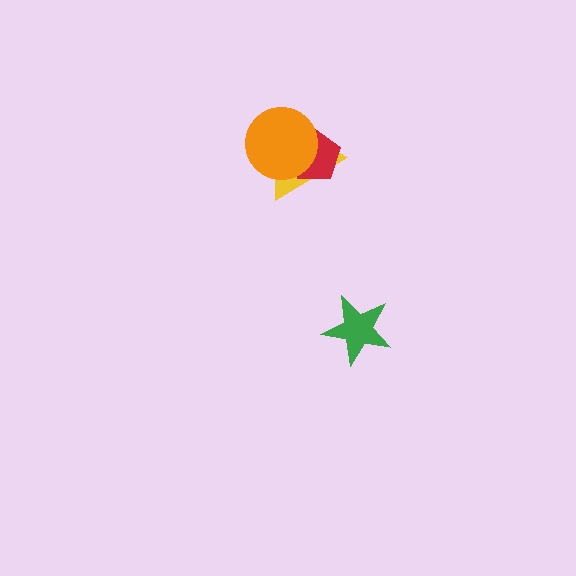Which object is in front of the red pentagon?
The orange circle is in front of the red pentagon.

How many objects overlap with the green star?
0 objects overlap with the green star.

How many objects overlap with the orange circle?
2 objects overlap with the orange circle.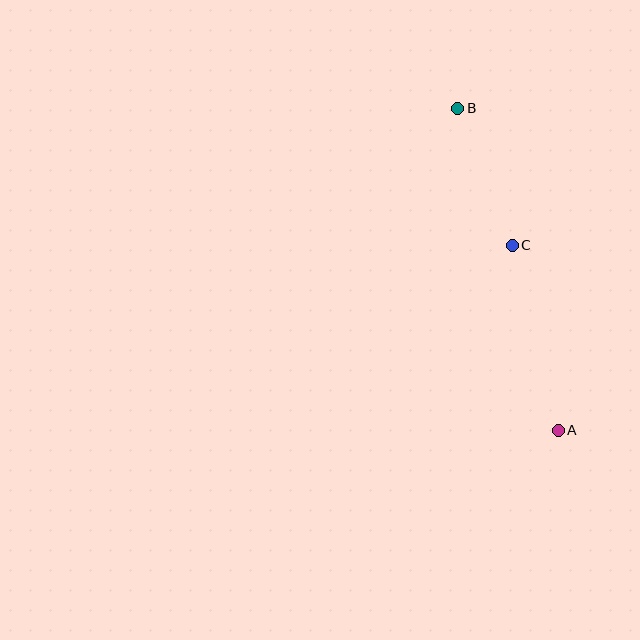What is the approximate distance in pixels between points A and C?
The distance between A and C is approximately 191 pixels.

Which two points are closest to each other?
Points B and C are closest to each other.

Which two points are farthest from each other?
Points A and B are farthest from each other.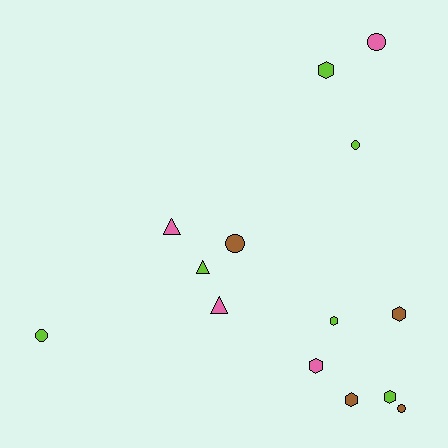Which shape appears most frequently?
Hexagon, with 6 objects.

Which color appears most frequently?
Lime, with 6 objects.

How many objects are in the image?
There are 14 objects.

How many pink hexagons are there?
There is 1 pink hexagon.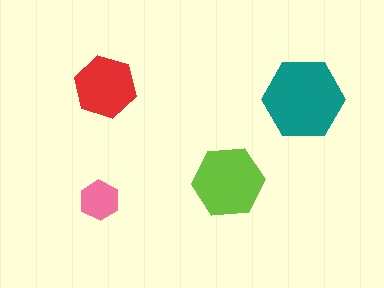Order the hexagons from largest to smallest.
the teal one, the lime one, the red one, the pink one.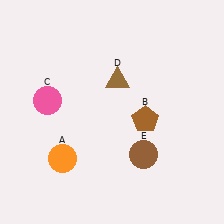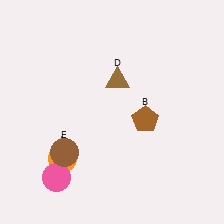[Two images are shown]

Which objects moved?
The objects that moved are: the pink circle (C), the brown circle (E).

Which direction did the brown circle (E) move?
The brown circle (E) moved left.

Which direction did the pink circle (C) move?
The pink circle (C) moved down.